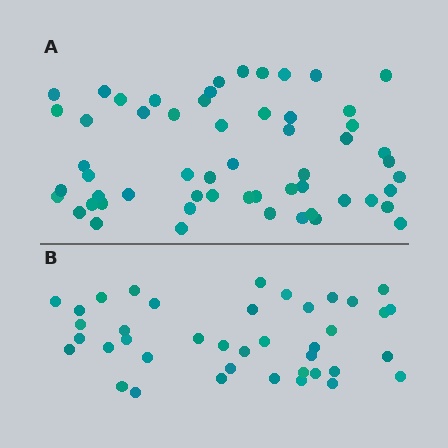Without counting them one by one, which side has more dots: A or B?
Region A (the top region) has more dots.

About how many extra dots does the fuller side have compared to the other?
Region A has approximately 15 more dots than region B.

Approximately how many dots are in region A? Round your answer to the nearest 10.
About 60 dots. (The exact count is 57, which rounds to 60.)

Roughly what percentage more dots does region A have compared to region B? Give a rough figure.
About 40% more.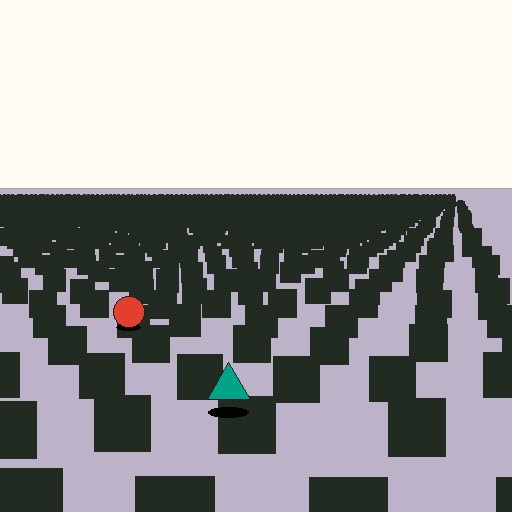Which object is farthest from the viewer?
The red circle is farthest from the viewer. It appears smaller and the ground texture around it is denser.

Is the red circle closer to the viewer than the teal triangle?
No. The teal triangle is closer — you can tell from the texture gradient: the ground texture is coarser near it.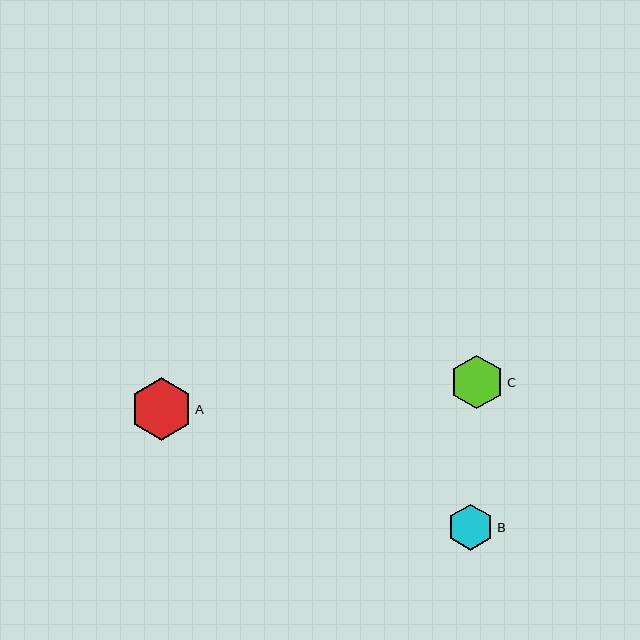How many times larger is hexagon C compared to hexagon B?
Hexagon C is approximately 1.2 times the size of hexagon B.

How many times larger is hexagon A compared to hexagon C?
Hexagon A is approximately 1.2 times the size of hexagon C.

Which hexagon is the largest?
Hexagon A is the largest with a size of approximately 62 pixels.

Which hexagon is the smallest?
Hexagon B is the smallest with a size of approximately 46 pixels.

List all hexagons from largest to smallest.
From largest to smallest: A, C, B.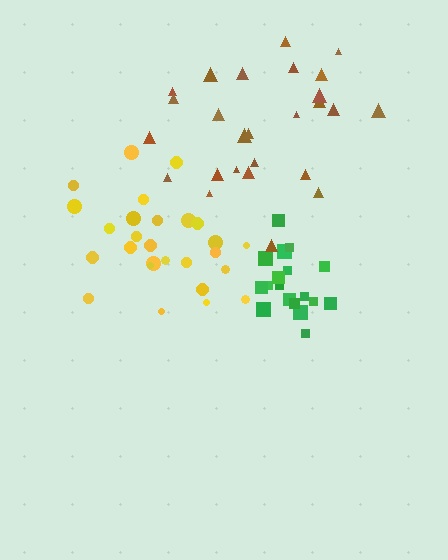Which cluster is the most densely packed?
Green.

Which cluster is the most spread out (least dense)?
Brown.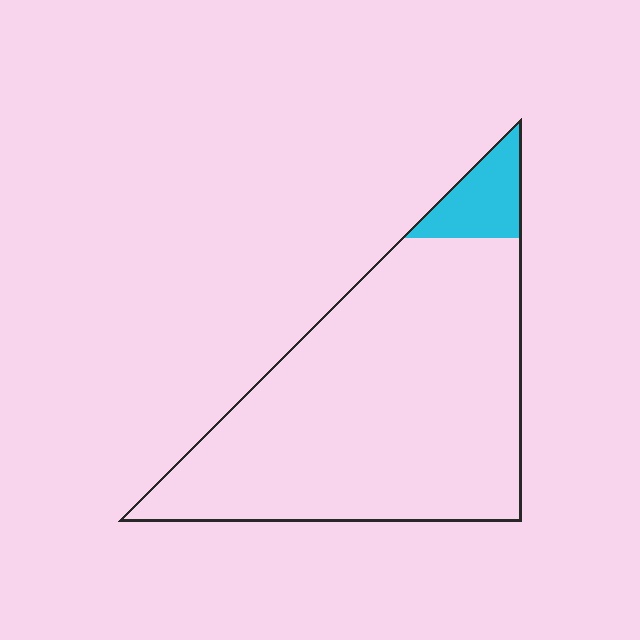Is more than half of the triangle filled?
No.